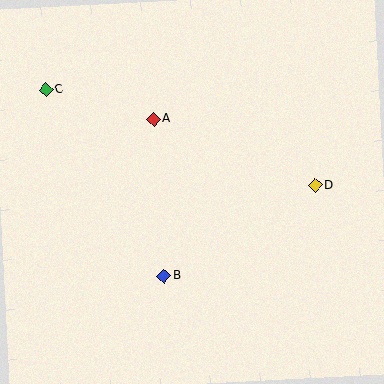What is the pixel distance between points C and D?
The distance between C and D is 286 pixels.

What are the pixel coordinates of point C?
Point C is at (46, 89).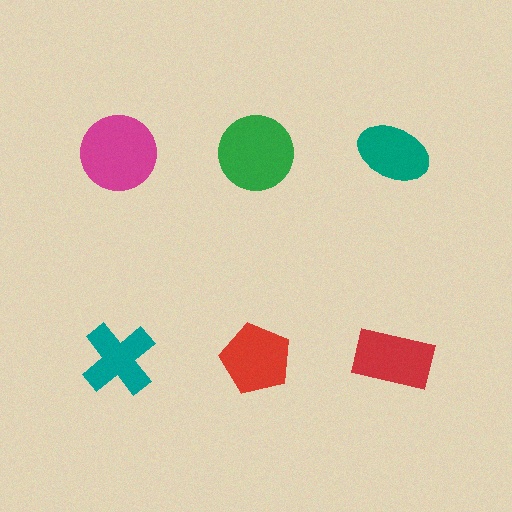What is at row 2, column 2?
A red pentagon.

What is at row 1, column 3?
A teal ellipse.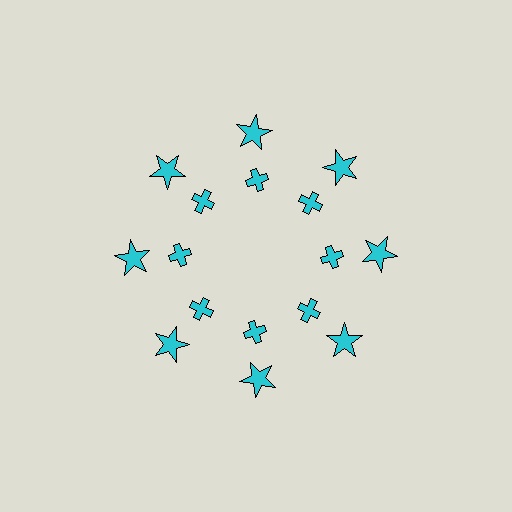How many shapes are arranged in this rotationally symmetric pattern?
There are 16 shapes, arranged in 8 groups of 2.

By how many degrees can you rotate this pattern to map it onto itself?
The pattern maps onto itself every 45 degrees of rotation.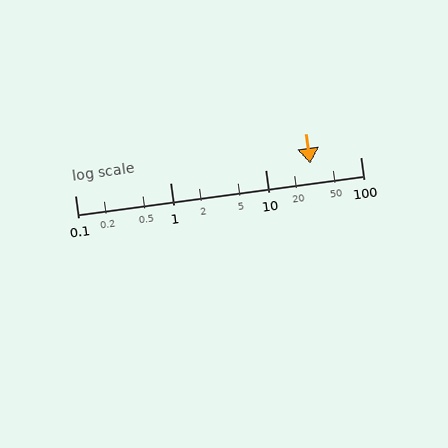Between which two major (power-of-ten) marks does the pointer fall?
The pointer is between 10 and 100.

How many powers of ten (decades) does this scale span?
The scale spans 3 decades, from 0.1 to 100.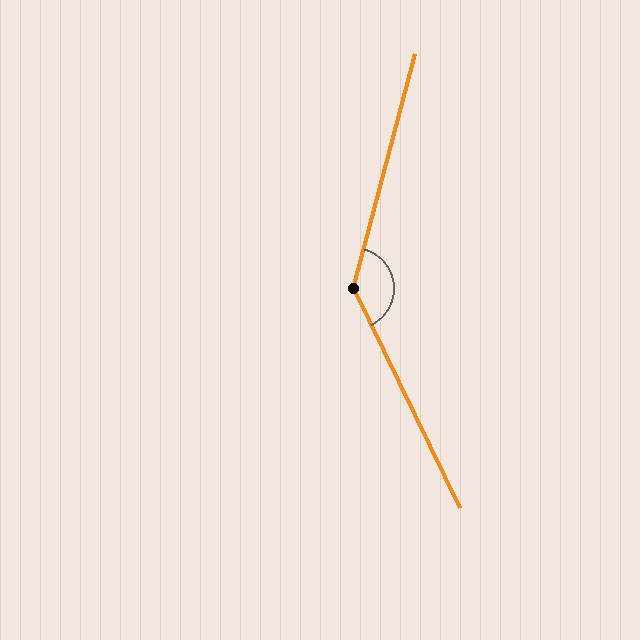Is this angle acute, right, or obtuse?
It is obtuse.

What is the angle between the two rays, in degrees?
Approximately 140 degrees.